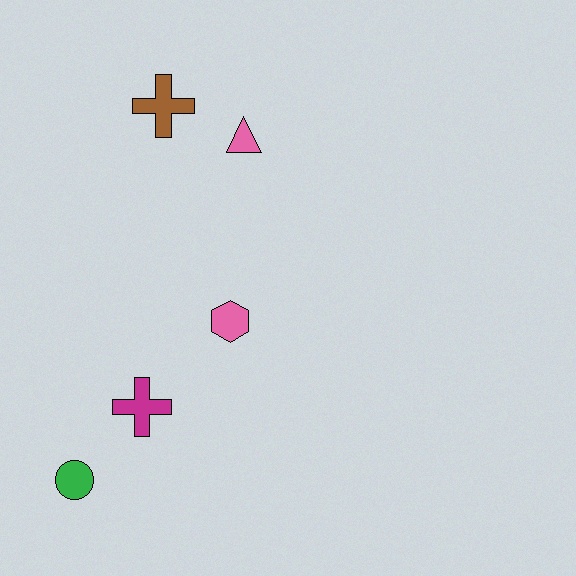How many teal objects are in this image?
There are no teal objects.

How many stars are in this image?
There are no stars.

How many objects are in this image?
There are 5 objects.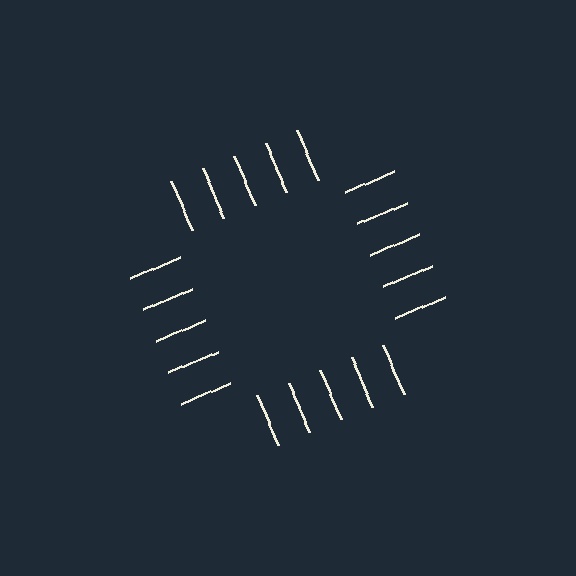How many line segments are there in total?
20 — 5 along each of the 4 edges.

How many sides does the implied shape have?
4 sides — the line-ends trace a square.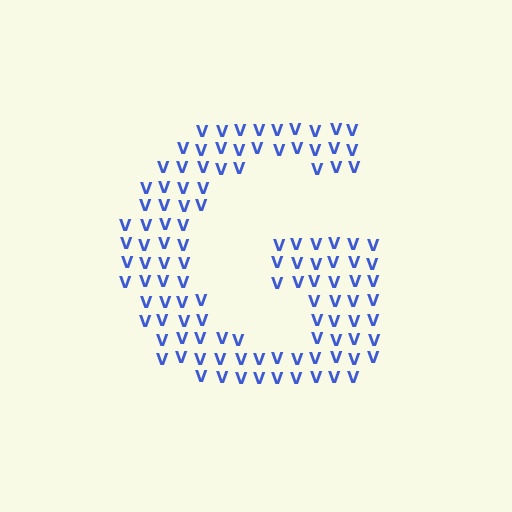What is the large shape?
The large shape is the letter G.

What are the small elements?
The small elements are letter V's.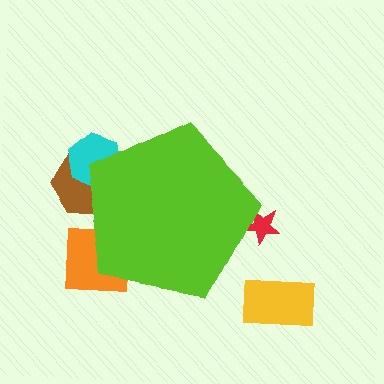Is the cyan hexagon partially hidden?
Yes, the cyan hexagon is partially hidden behind the lime pentagon.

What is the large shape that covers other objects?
A lime pentagon.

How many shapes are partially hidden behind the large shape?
4 shapes are partially hidden.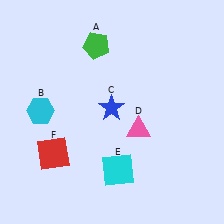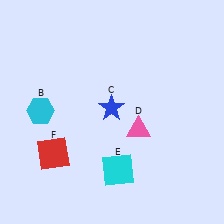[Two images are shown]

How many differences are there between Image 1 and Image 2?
There is 1 difference between the two images.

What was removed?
The green pentagon (A) was removed in Image 2.